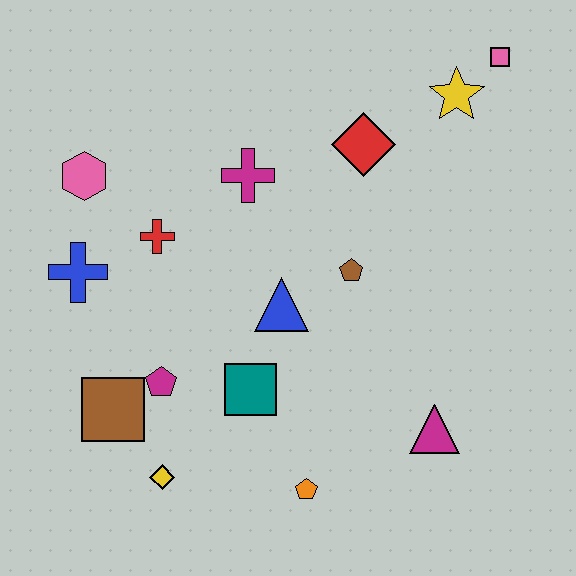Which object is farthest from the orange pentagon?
The pink square is farthest from the orange pentagon.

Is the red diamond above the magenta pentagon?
Yes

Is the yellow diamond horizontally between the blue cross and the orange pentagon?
Yes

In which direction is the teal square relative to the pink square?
The teal square is below the pink square.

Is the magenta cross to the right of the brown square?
Yes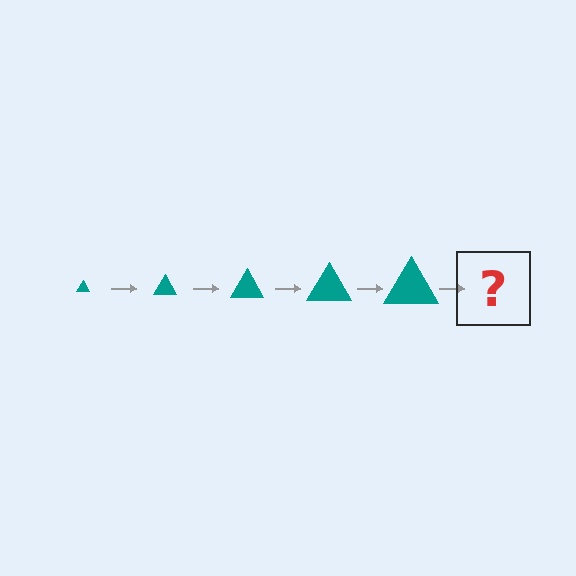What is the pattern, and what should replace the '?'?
The pattern is that the triangle gets progressively larger each step. The '?' should be a teal triangle, larger than the previous one.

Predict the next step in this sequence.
The next step is a teal triangle, larger than the previous one.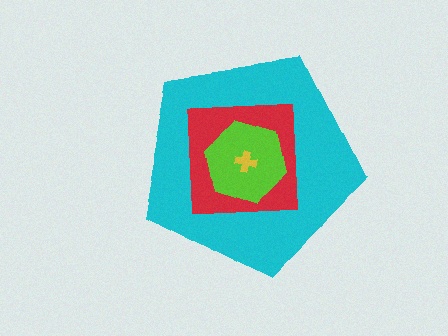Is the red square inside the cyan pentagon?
Yes.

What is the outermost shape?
The cyan pentagon.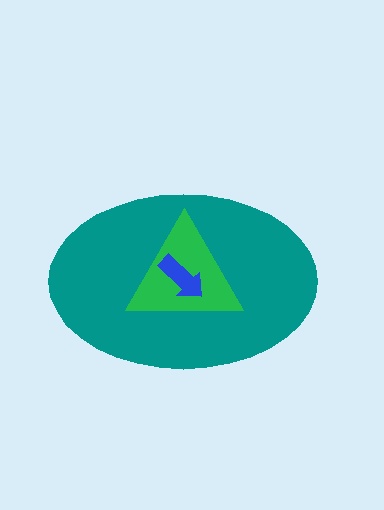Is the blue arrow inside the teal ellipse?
Yes.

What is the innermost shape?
The blue arrow.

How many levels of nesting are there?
3.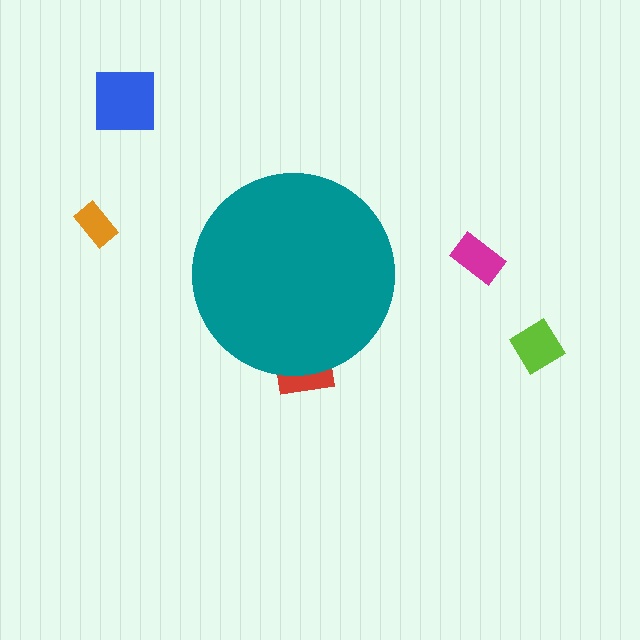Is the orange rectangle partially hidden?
No, the orange rectangle is fully visible.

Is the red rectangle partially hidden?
Yes, the red rectangle is partially hidden behind the teal circle.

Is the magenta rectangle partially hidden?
No, the magenta rectangle is fully visible.